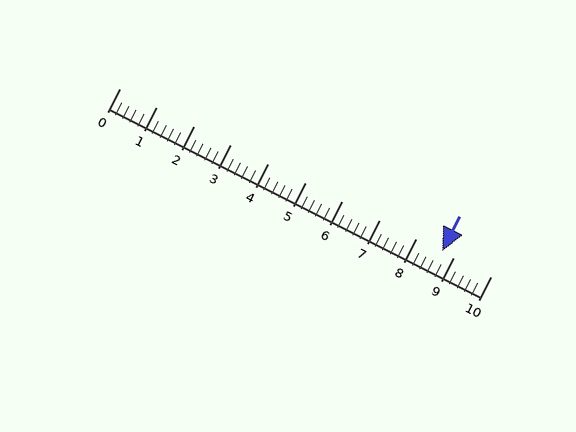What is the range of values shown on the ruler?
The ruler shows values from 0 to 10.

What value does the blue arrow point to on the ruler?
The blue arrow points to approximately 8.7.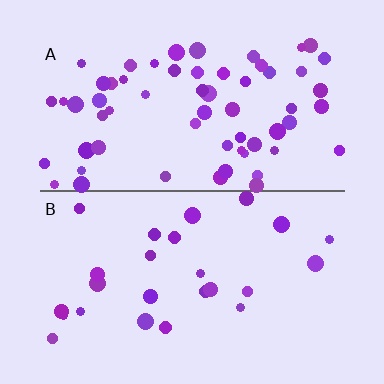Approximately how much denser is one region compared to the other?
Approximately 2.4× — region A over region B.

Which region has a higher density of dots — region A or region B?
A (the top).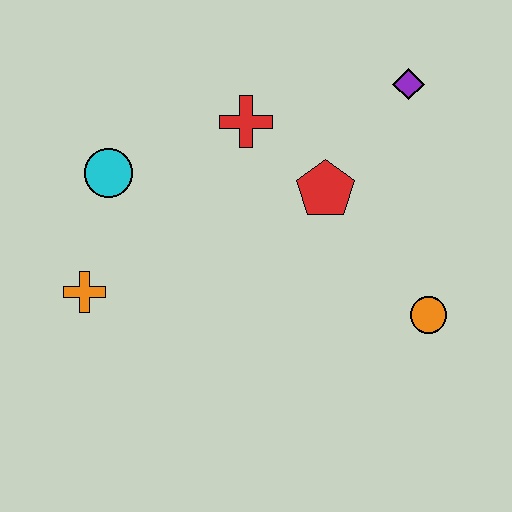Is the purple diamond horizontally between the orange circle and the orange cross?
Yes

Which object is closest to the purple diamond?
The red pentagon is closest to the purple diamond.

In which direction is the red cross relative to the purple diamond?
The red cross is to the left of the purple diamond.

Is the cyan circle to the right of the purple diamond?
No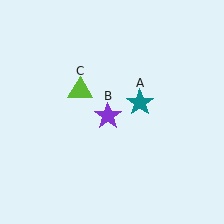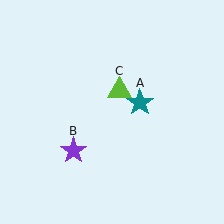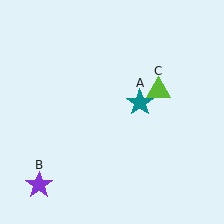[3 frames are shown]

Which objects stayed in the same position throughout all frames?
Teal star (object A) remained stationary.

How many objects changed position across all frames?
2 objects changed position: purple star (object B), lime triangle (object C).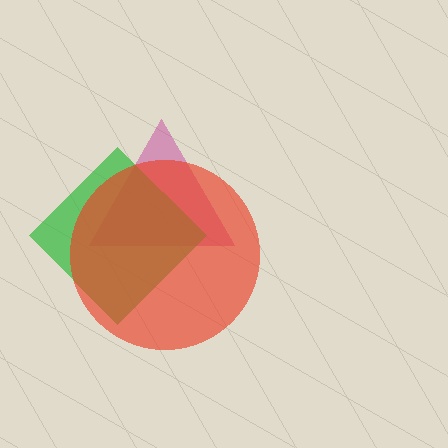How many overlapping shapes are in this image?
There are 3 overlapping shapes in the image.